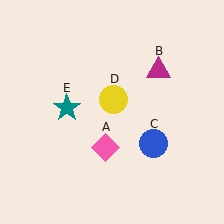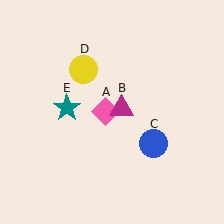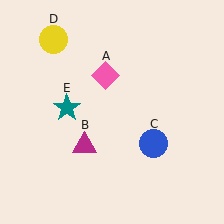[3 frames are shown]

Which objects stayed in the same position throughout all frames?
Blue circle (object C) and teal star (object E) remained stationary.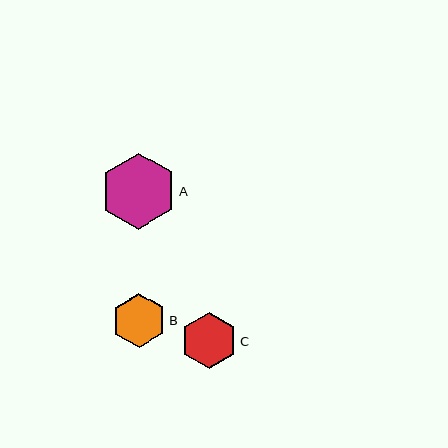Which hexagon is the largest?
Hexagon A is the largest with a size of approximately 76 pixels.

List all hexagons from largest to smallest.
From largest to smallest: A, C, B.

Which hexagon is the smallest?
Hexagon B is the smallest with a size of approximately 54 pixels.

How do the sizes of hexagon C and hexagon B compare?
Hexagon C and hexagon B are approximately the same size.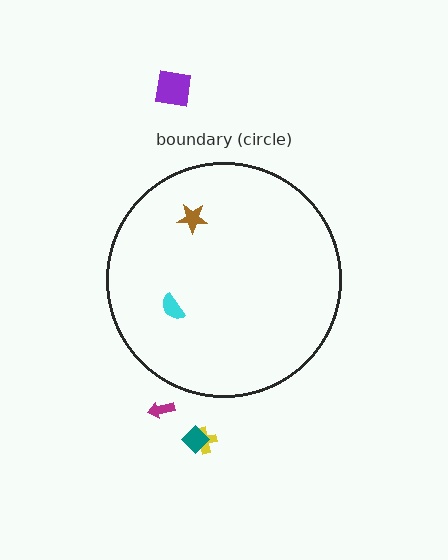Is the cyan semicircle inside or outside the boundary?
Inside.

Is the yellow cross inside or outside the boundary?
Outside.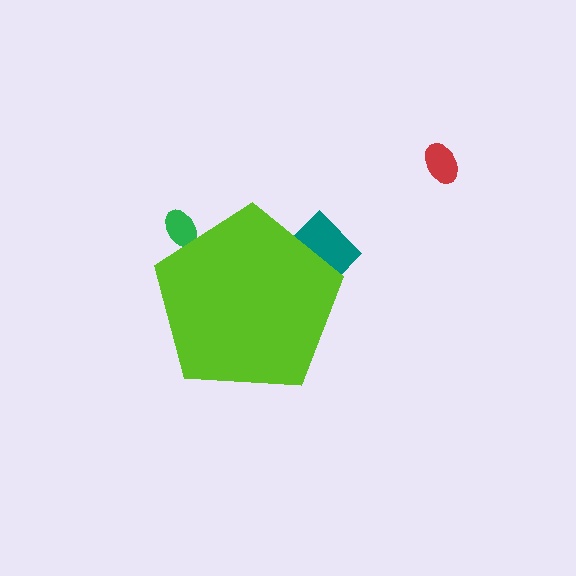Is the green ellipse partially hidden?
Yes, the green ellipse is partially hidden behind the lime pentagon.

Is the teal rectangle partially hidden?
Yes, the teal rectangle is partially hidden behind the lime pentagon.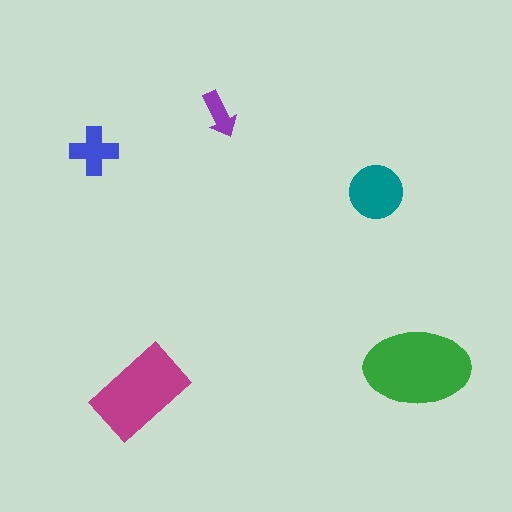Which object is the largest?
The green ellipse.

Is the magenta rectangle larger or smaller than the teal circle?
Larger.